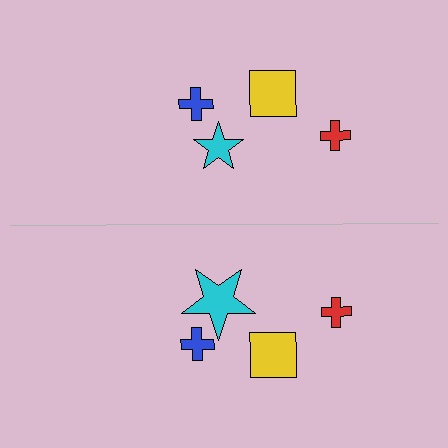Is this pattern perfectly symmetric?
No, the pattern is not perfectly symmetric. The cyan star on the bottom side has a different size than its mirror counterpart.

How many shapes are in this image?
There are 8 shapes in this image.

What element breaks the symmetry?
The cyan star on the bottom side has a different size than its mirror counterpart.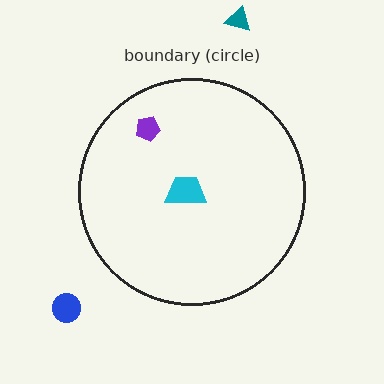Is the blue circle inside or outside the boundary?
Outside.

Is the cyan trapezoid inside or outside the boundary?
Inside.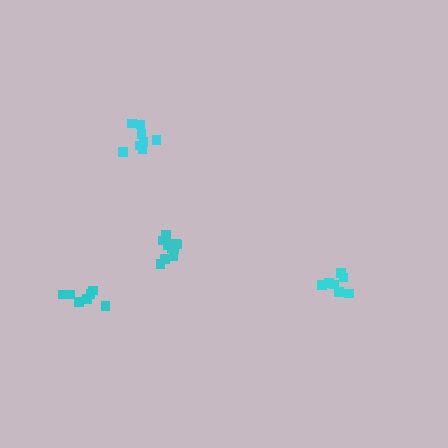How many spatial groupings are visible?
There are 4 spatial groupings.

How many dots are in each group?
Group 1: 8 dots, Group 2: 7 dots, Group 3: 7 dots, Group 4: 10 dots (32 total).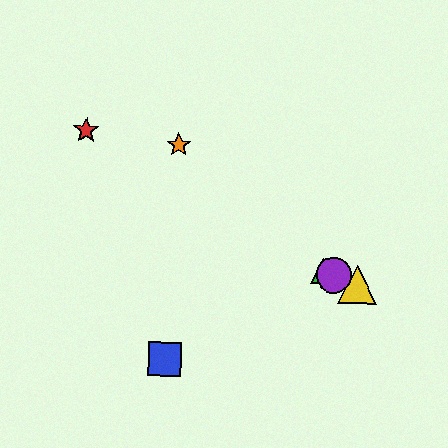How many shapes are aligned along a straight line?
3 shapes (the green triangle, the yellow triangle, the purple circle) are aligned along a straight line.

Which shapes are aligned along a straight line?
The green triangle, the yellow triangle, the purple circle are aligned along a straight line.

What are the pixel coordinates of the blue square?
The blue square is at (165, 359).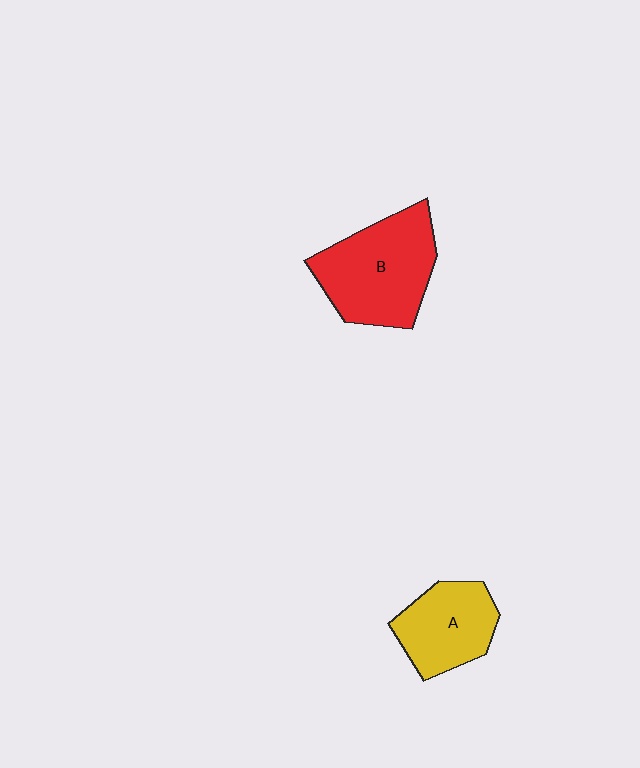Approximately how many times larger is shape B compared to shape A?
Approximately 1.5 times.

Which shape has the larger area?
Shape B (red).